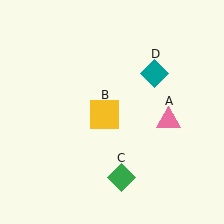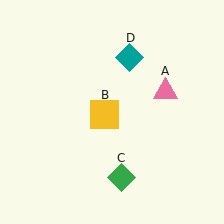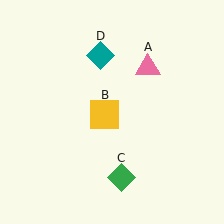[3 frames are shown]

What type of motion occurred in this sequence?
The pink triangle (object A), teal diamond (object D) rotated counterclockwise around the center of the scene.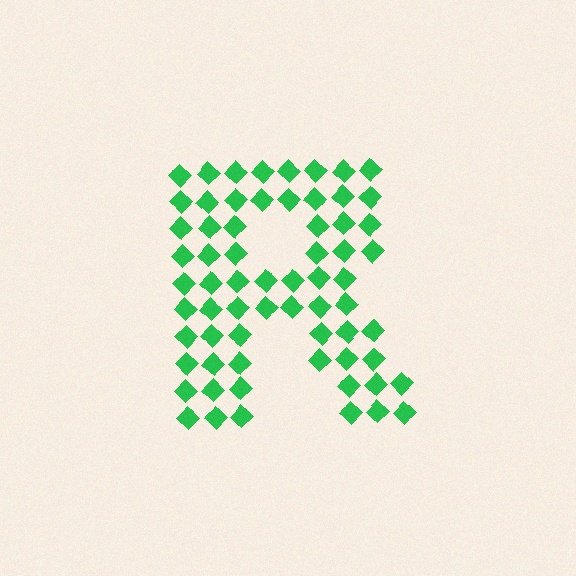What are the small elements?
The small elements are diamonds.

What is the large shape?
The large shape is the letter R.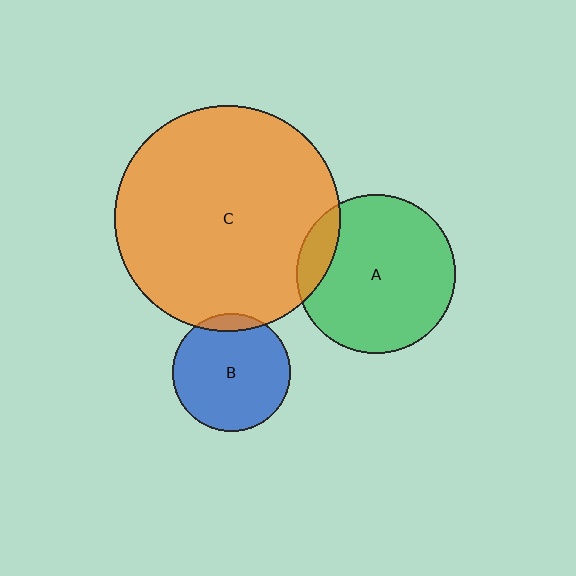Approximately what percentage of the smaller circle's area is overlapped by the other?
Approximately 10%.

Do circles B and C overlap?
Yes.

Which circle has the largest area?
Circle C (orange).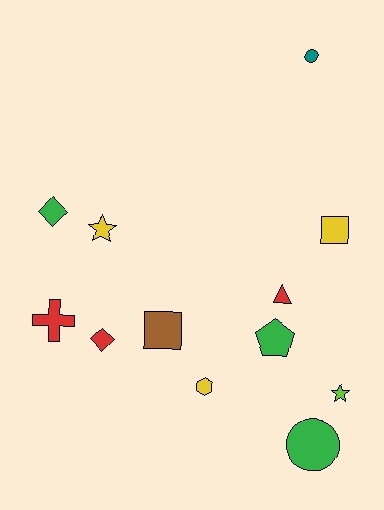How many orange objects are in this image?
There are no orange objects.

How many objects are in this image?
There are 12 objects.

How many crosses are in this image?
There is 1 cross.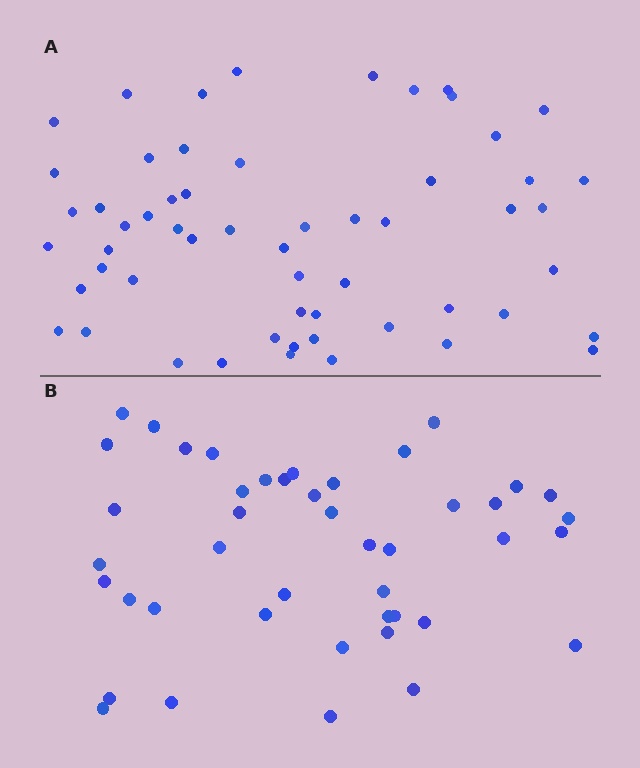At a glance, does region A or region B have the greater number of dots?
Region A (the top region) has more dots.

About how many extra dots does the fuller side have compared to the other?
Region A has approximately 15 more dots than region B.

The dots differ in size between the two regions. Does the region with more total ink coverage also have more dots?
No. Region B has more total ink coverage because its dots are larger, but region A actually contains more individual dots. Total area can be misleading — the number of items is what matters here.